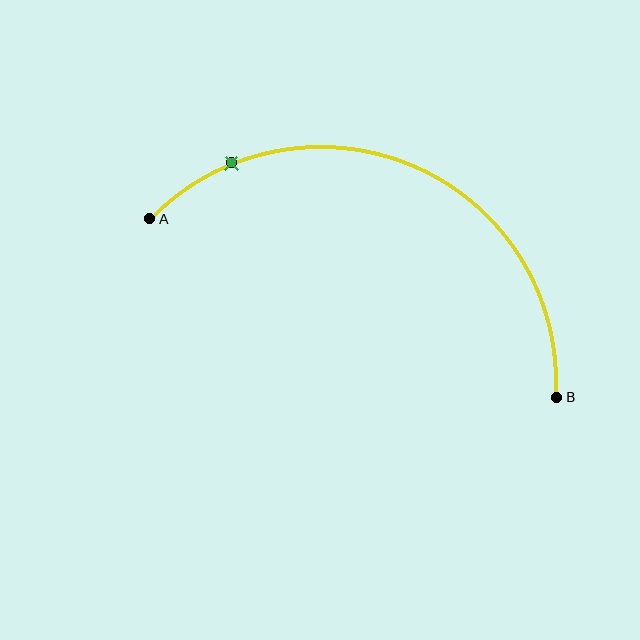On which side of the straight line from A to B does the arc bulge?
The arc bulges above the straight line connecting A and B.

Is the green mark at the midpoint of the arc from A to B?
No. The green mark lies on the arc but is closer to endpoint A. The arc midpoint would be at the point on the curve equidistant along the arc from both A and B.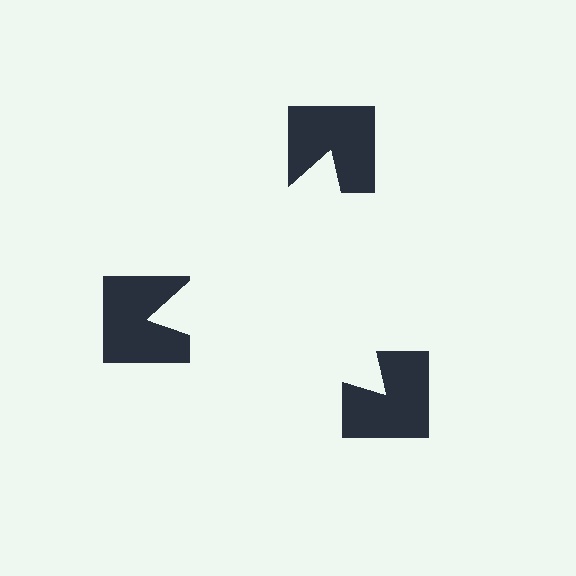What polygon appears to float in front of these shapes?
An illusory triangle — its edges are inferred from the aligned wedge cuts in the notched squares, not physically drawn.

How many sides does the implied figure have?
3 sides.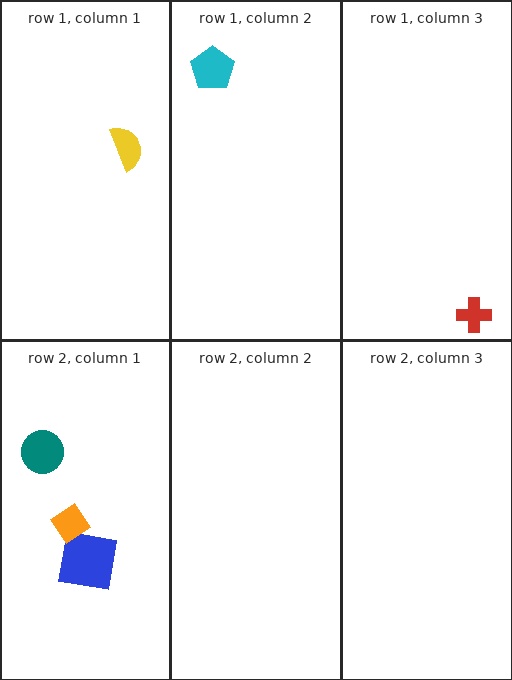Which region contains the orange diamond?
The row 2, column 1 region.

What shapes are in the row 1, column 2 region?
The cyan pentagon.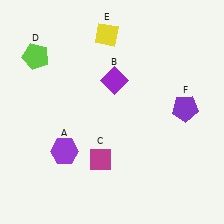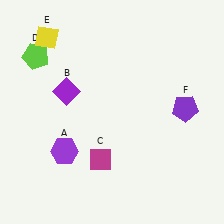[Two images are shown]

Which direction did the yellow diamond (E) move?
The yellow diamond (E) moved left.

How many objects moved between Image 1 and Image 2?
2 objects moved between the two images.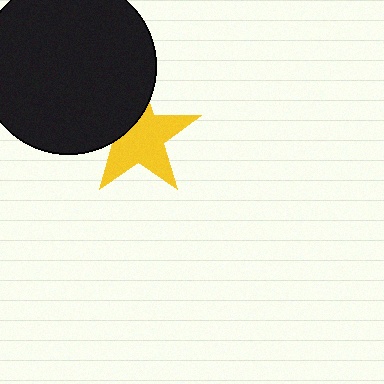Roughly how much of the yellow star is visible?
Most of it is visible (roughly 68%).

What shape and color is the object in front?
The object in front is a black circle.